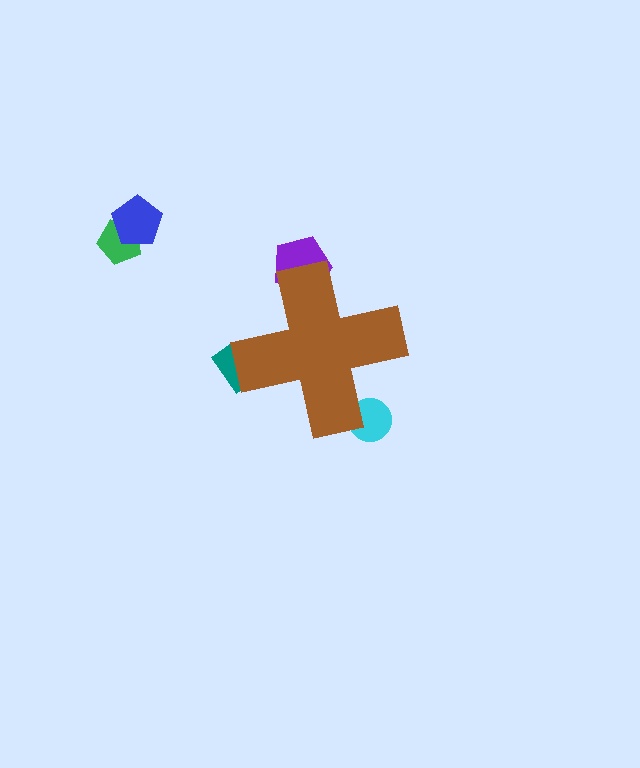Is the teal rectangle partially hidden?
Yes, the teal rectangle is partially hidden behind the brown cross.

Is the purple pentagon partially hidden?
Yes, the purple pentagon is partially hidden behind the brown cross.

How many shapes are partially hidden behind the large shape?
3 shapes are partially hidden.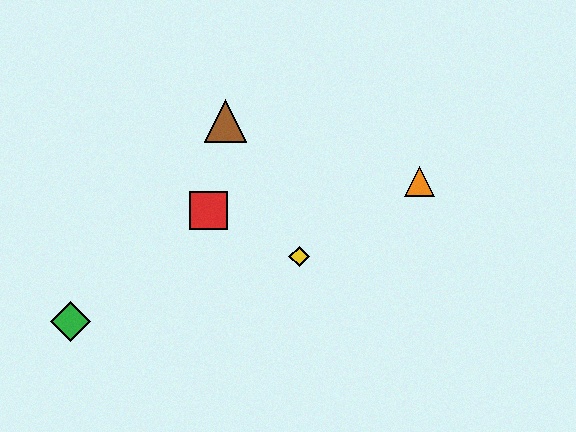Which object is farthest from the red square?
The orange triangle is farthest from the red square.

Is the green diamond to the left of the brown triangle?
Yes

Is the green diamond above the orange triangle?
No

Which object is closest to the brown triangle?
The red square is closest to the brown triangle.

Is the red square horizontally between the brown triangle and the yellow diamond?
No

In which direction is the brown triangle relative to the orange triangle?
The brown triangle is to the left of the orange triangle.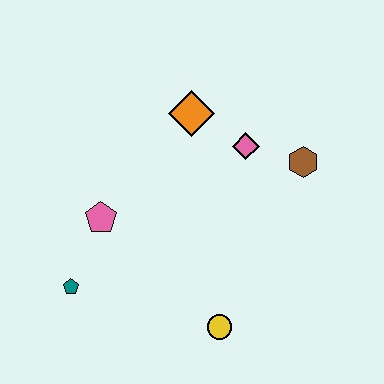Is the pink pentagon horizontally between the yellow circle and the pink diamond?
No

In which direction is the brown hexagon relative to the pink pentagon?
The brown hexagon is to the right of the pink pentagon.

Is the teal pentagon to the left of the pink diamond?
Yes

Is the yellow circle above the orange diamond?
No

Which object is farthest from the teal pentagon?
The brown hexagon is farthest from the teal pentagon.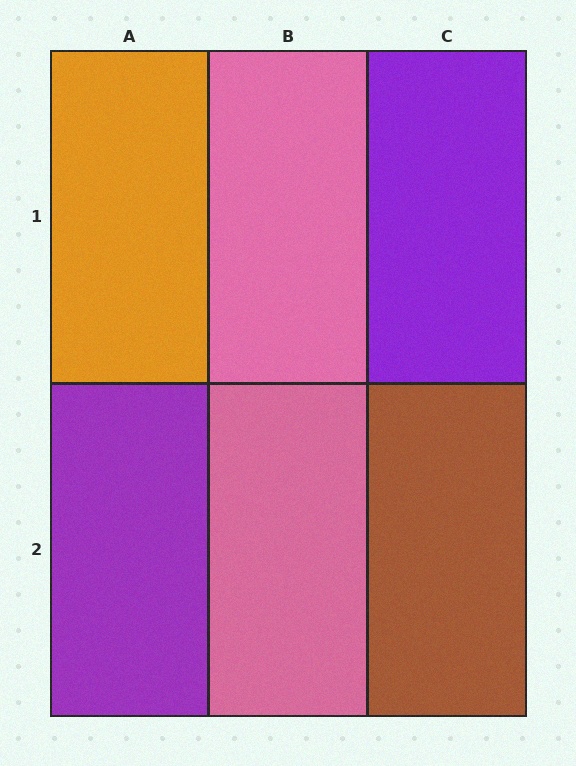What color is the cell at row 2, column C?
Brown.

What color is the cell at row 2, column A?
Purple.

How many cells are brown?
1 cell is brown.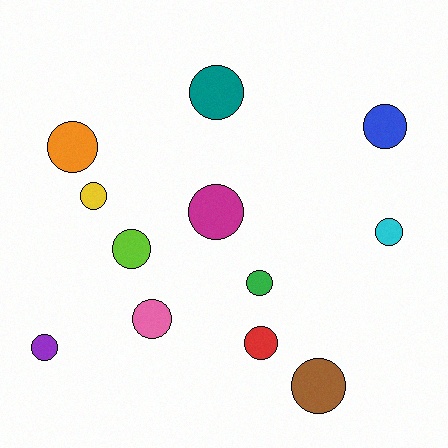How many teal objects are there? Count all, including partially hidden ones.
There is 1 teal object.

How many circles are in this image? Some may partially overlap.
There are 12 circles.